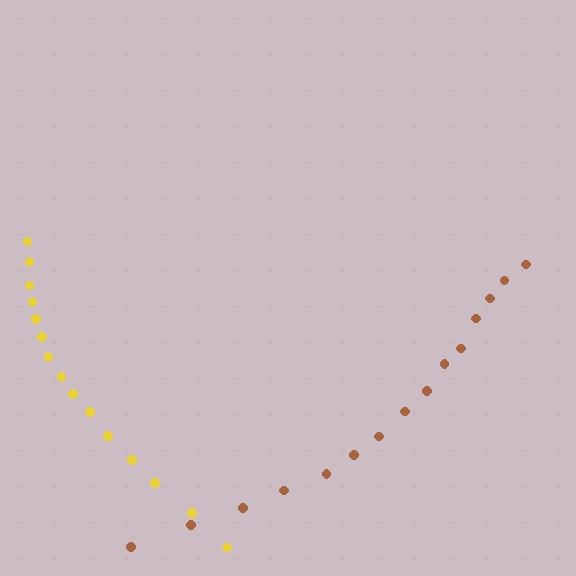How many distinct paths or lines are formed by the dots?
There are 2 distinct paths.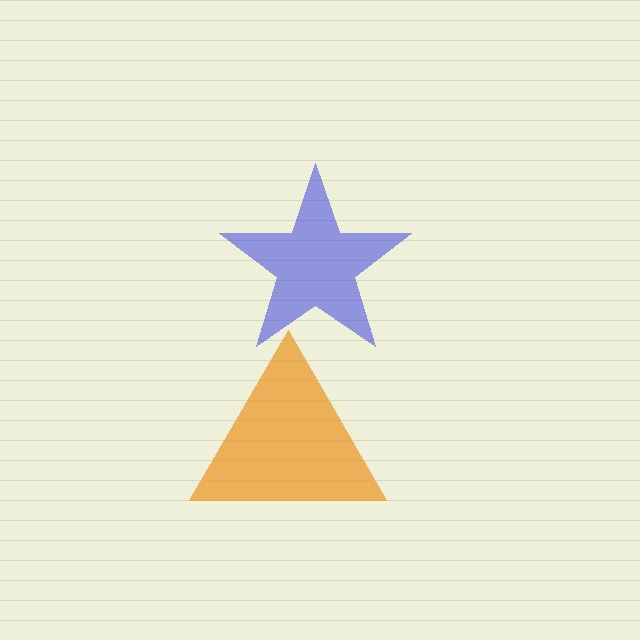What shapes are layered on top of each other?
The layered shapes are: a blue star, an orange triangle.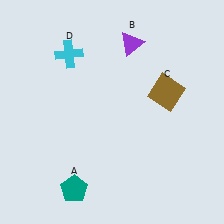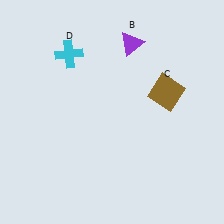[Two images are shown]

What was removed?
The teal pentagon (A) was removed in Image 2.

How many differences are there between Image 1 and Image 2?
There is 1 difference between the two images.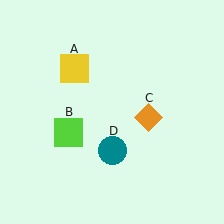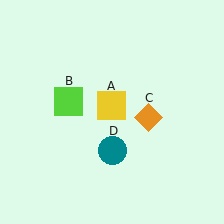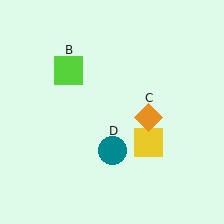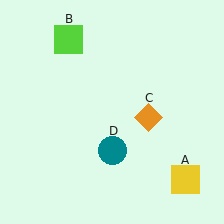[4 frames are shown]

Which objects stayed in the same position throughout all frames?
Orange diamond (object C) and teal circle (object D) remained stationary.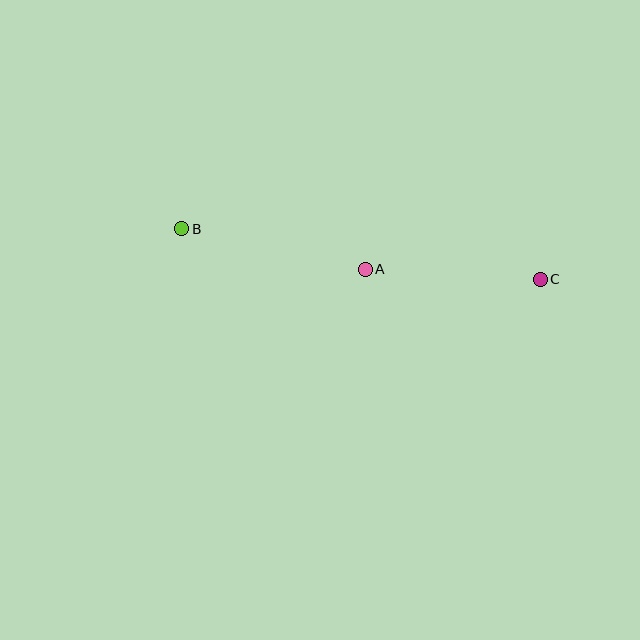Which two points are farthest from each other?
Points B and C are farthest from each other.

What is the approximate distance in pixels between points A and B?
The distance between A and B is approximately 188 pixels.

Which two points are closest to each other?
Points A and C are closest to each other.